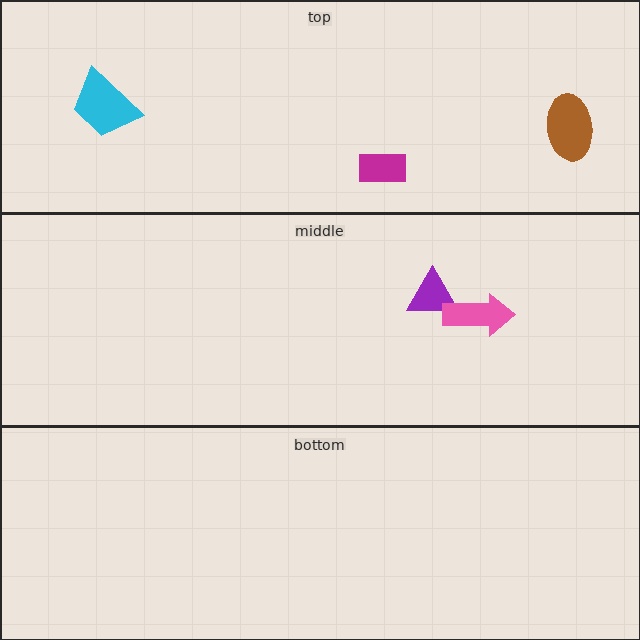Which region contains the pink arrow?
The middle region.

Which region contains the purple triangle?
The middle region.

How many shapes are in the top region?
3.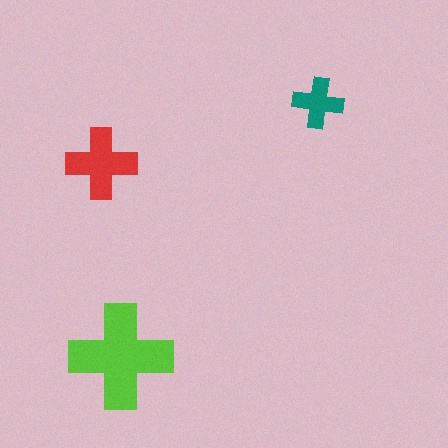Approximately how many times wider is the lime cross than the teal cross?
About 2 times wider.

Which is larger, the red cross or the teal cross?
The red one.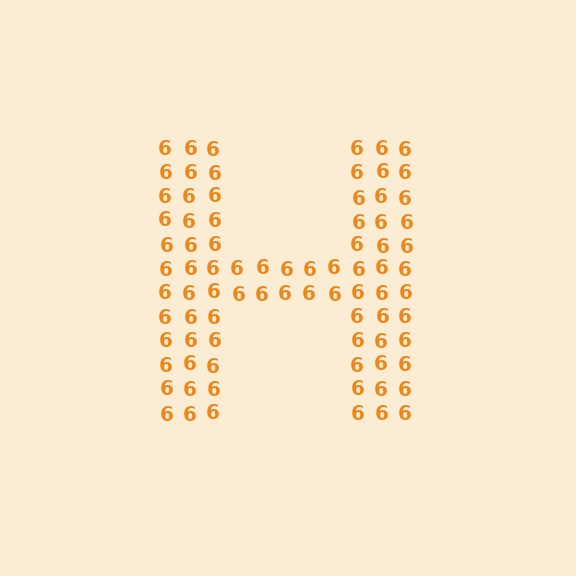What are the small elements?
The small elements are digit 6's.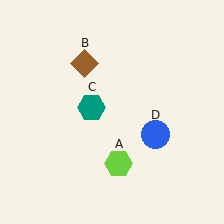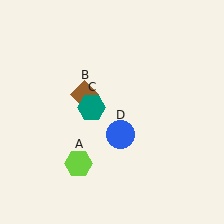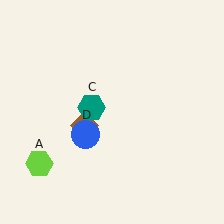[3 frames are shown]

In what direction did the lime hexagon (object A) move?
The lime hexagon (object A) moved left.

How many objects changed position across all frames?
3 objects changed position: lime hexagon (object A), brown diamond (object B), blue circle (object D).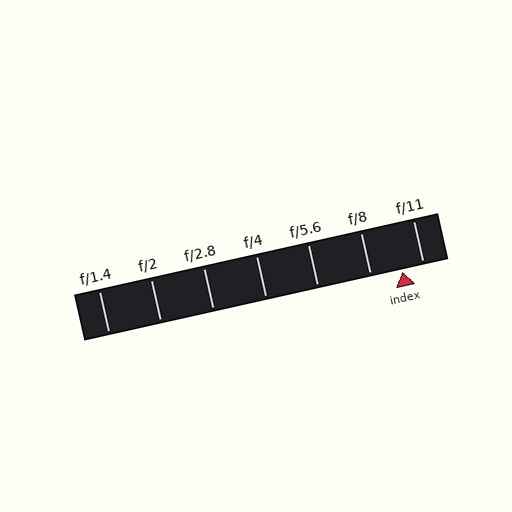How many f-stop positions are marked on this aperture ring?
There are 7 f-stop positions marked.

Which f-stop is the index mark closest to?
The index mark is closest to f/11.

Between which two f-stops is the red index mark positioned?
The index mark is between f/8 and f/11.